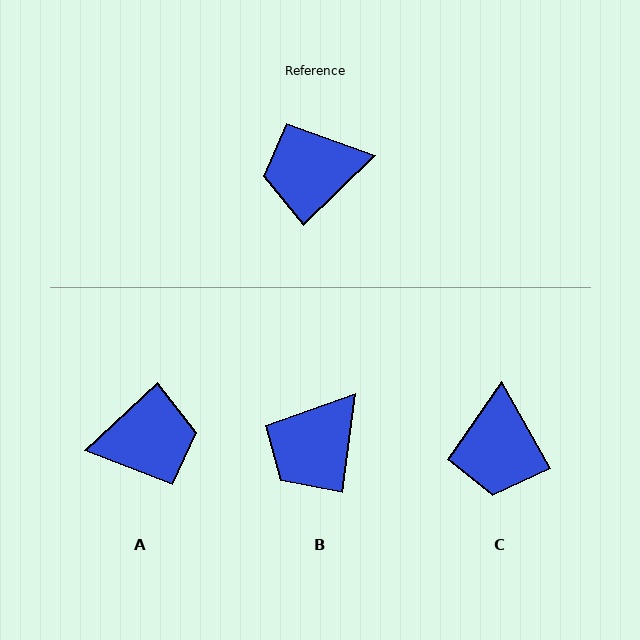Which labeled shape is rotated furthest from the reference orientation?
A, about 179 degrees away.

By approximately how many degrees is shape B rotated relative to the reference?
Approximately 39 degrees counter-clockwise.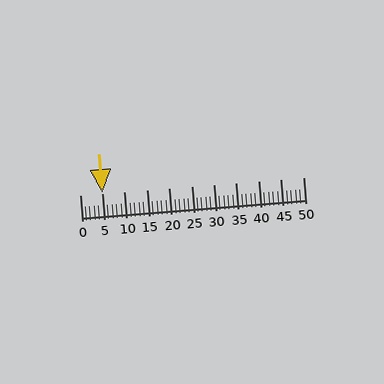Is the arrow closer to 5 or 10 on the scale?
The arrow is closer to 5.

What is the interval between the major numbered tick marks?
The major tick marks are spaced 5 units apart.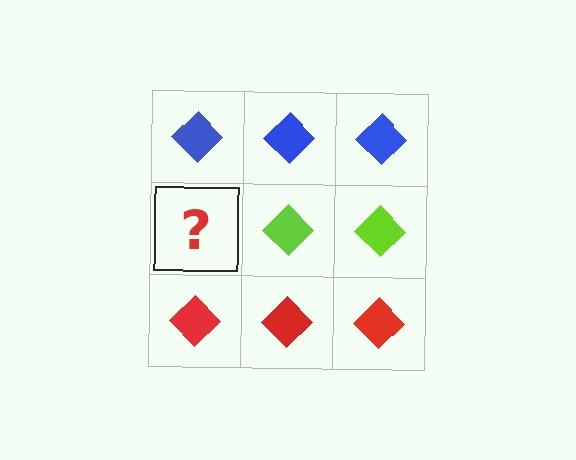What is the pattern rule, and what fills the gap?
The rule is that each row has a consistent color. The gap should be filled with a lime diamond.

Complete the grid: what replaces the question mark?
The question mark should be replaced with a lime diamond.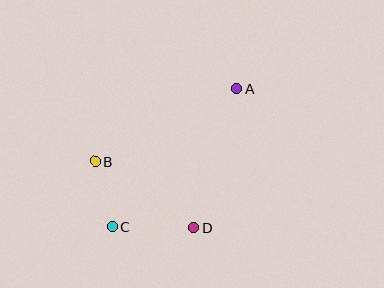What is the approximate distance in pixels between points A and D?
The distance between A and D is approximately 146 pixels.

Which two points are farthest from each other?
Points A and C are farthest from each other.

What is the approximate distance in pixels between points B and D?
The distance between B and D is approximately 118 pixels.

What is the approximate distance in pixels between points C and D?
The distance between C and D is approximately 81 pixels.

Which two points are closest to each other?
Points B and C are closest to each other.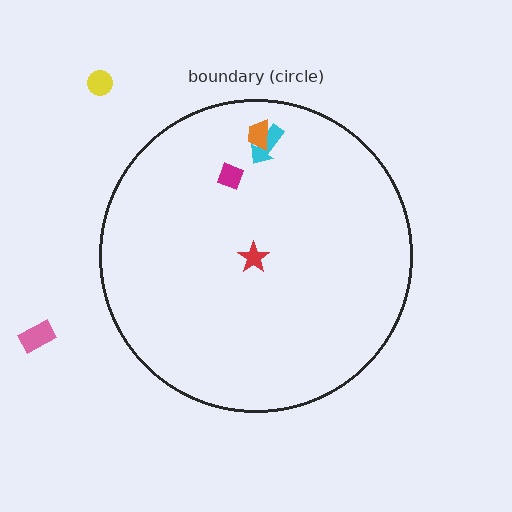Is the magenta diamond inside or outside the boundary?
Inside.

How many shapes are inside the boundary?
4 inside, 2 outside.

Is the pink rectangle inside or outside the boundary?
Outside.